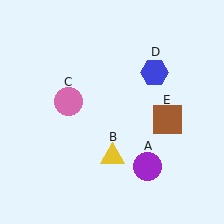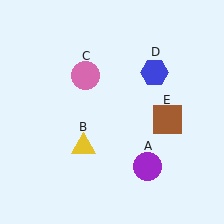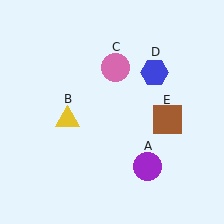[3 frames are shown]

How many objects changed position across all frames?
2 objects changed position: yellow triangle (object B), pink circle (object C).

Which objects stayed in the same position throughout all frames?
Purple circle (object A) and blue hexagon (object D) and brown square (object E) remained stationary.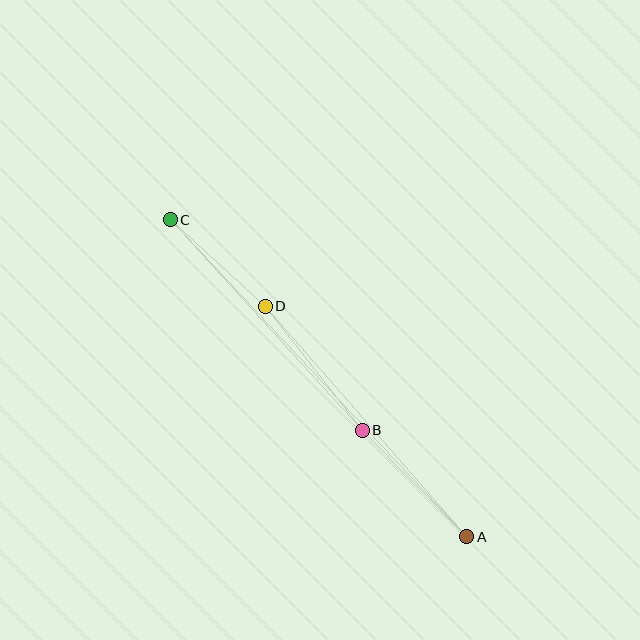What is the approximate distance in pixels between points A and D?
The distance between A and D is approximately 306 pixels.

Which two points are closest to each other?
Points C and D are closest to each other.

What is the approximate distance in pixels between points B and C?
The distance between B and C is approximately 285 pixels.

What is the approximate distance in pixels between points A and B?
The distance between A and B is approximately 149 pixels.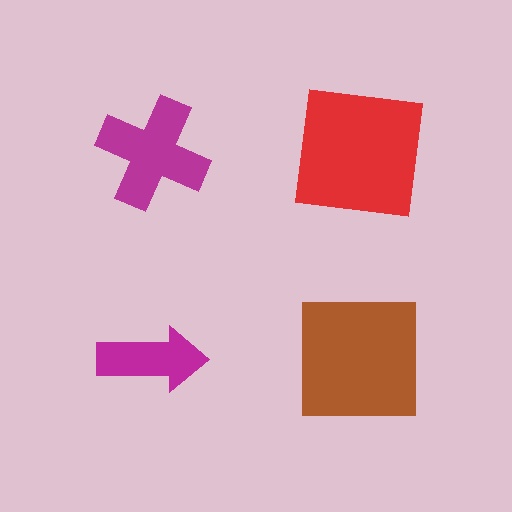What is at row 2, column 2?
A brown square.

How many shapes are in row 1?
2 shapes.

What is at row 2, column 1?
A magenta arrow.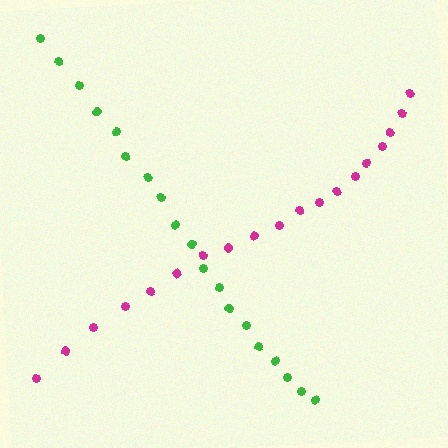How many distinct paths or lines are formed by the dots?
There are 2 distinct paths.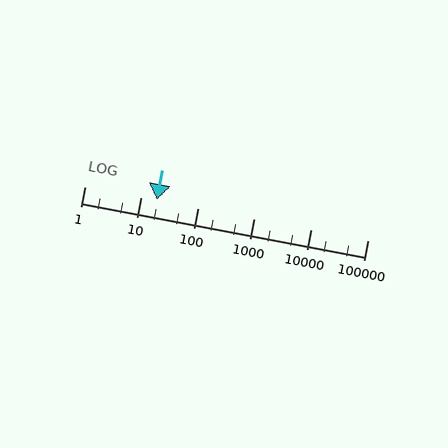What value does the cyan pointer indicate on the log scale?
The pointer indicates approximately 19.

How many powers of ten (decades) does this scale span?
The scale spans 5 decades, from 1 to 100000.